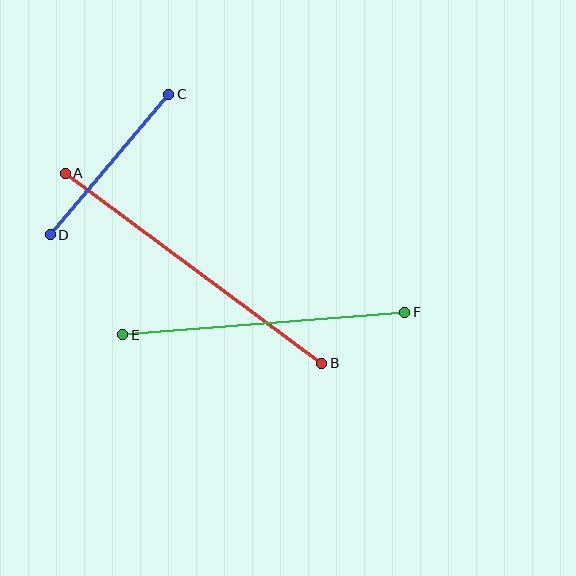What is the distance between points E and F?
The distance is approximately 283 pixels.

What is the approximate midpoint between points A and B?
The midpoint is at approximately (193, 268) pixels.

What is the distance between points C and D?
The distance is approximately 184 pixels.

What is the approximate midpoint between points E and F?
The midpoint is at approximately (264, 324) pixels.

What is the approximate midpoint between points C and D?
The midpoint is at approximately (110, 164) pixels.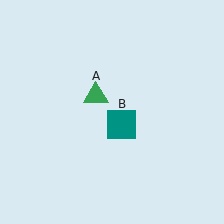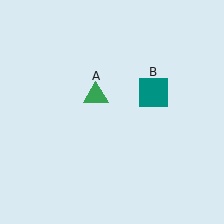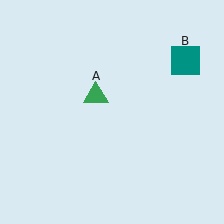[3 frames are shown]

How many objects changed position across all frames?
1 object changed position: teal square (object B).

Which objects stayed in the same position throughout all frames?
Green triangle (object A) remained stationary.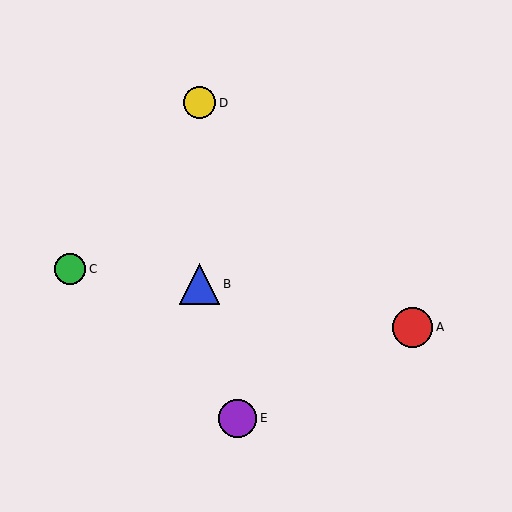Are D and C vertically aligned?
No, D is at x≈200 and C is at x≈70.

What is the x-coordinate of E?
Object E is at x≈238.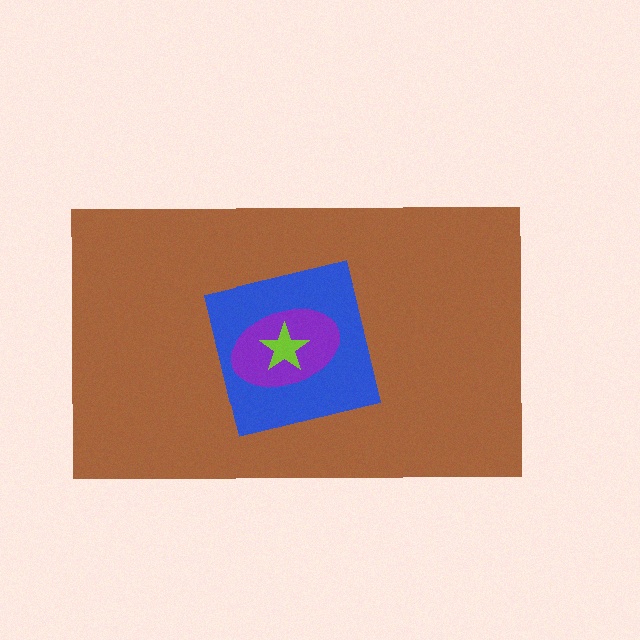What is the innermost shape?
The lime star.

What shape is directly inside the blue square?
The purple ellipse.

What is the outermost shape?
The brown rectangle.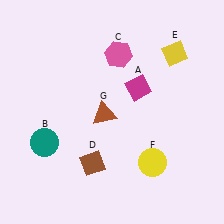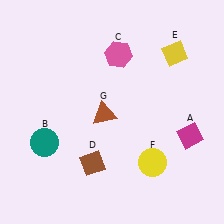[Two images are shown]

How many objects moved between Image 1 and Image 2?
1 object moved between the two images.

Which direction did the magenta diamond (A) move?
The magenta diamond (A) moved right.